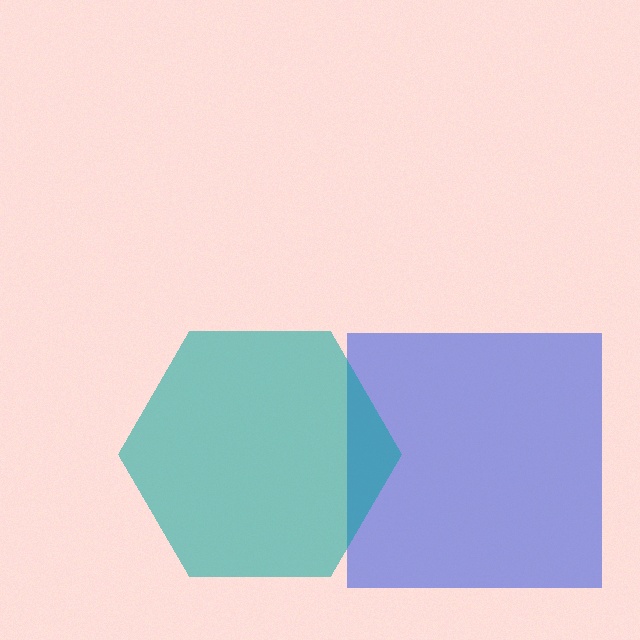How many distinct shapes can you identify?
There are 2 distinct shapes: a blue square, a teal hexagon.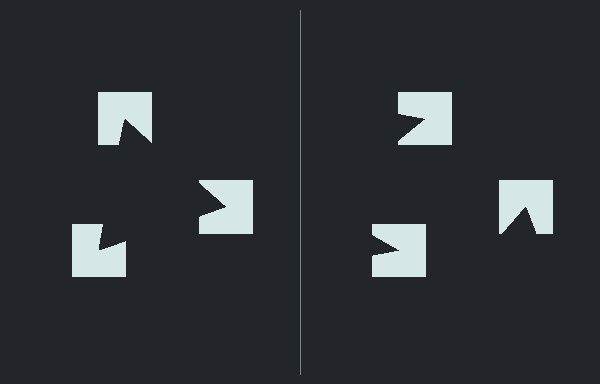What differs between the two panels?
The notched squares are positioned identically on both sides; only the wedge orientations differ. On the left they align to a triangle; on the right they are misaligned.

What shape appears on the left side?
An illusory triangle.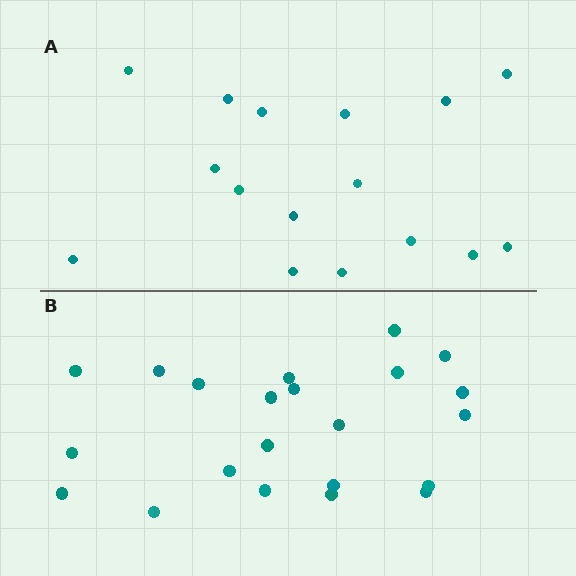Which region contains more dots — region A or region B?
Region B (the bottom region) has more dots.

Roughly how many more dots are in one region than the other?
Region B has about 6 more dots than region A.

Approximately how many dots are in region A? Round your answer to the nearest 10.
About 20 dots. (The exact count is 16, which rounds to 20.)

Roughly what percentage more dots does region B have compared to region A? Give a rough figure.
About 40% more.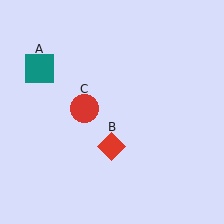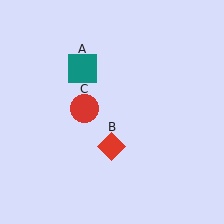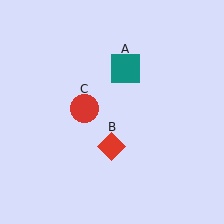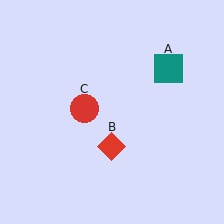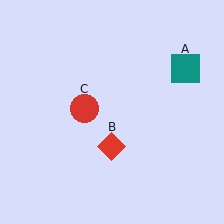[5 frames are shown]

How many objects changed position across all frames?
1 object changed position: teal square (object A).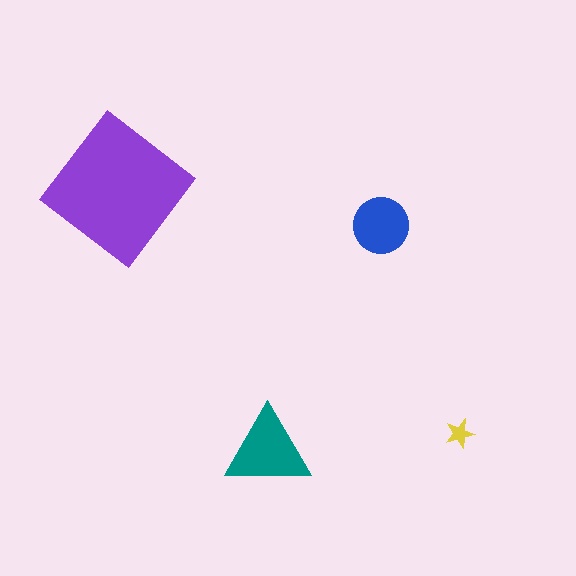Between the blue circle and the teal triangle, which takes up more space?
The teal triangle.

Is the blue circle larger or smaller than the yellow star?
Larger.